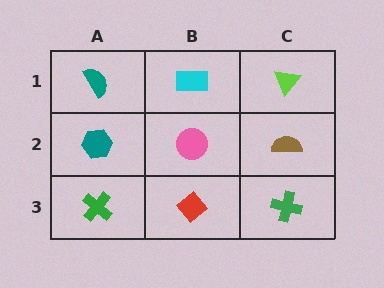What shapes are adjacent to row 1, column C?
A brown semicircle (row 2, column C), a cyan rectangle (row 1, column B).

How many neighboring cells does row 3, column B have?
3.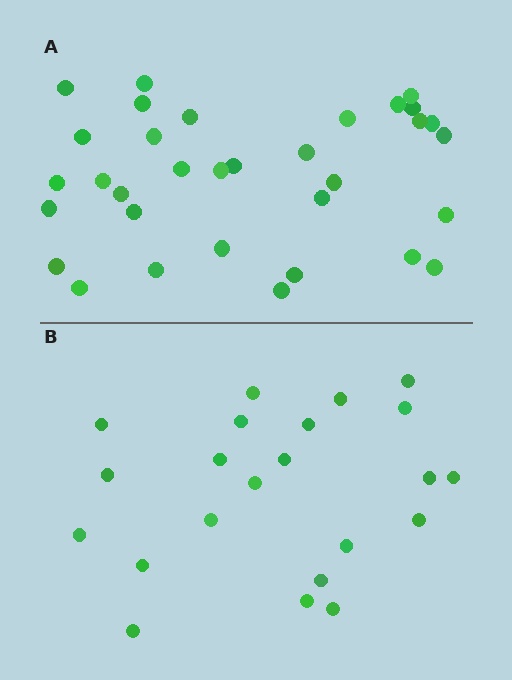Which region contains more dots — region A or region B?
Region A (the top region) has more dots.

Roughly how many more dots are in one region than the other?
Region A has roughly 12 or so more dots than region B.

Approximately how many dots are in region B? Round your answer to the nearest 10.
About 20 dots. (The exact count is 22, which rounds to 20.)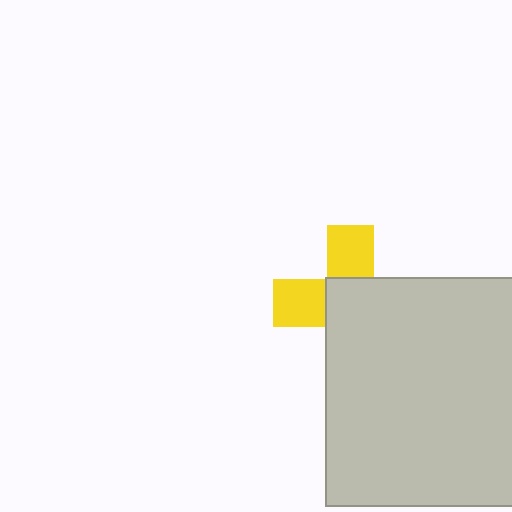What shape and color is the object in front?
The object in front is a light gray rectangle.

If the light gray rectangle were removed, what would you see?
You would see the complete yellow cross.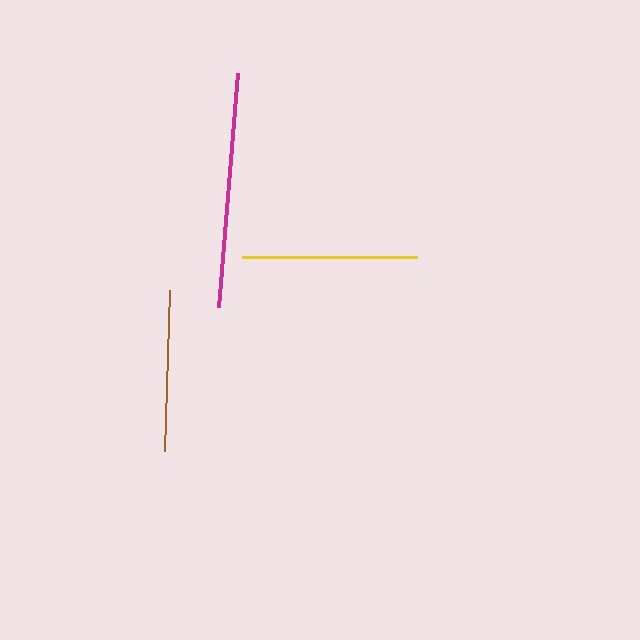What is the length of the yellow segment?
The yellow segment is approximately 176 pixels long.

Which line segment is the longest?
The magenta line is the longest at approximately 234 pixels.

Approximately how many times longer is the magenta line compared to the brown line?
The magenta line is approximately 1.5 times the length of the brown line.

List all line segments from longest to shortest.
From longest to shortest: magenta, yellow, brown.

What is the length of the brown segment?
The brown segment is approximately 161 pixels long.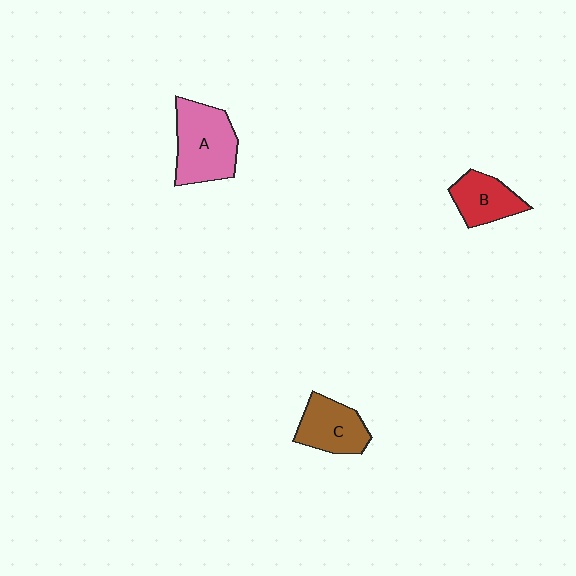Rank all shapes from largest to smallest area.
From largest to smallest: A (pink), C (brown), B (red).